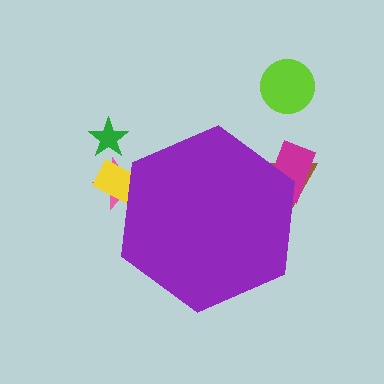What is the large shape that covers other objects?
A purple hexagon.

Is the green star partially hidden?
No, the green star is fully visible.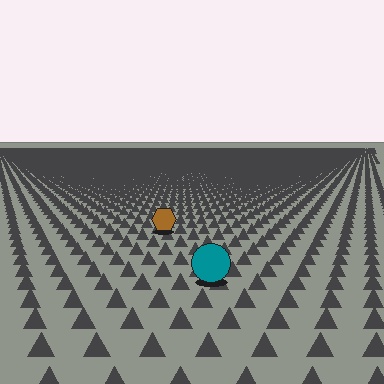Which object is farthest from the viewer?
The brown hexagon is farthest from the viewer. It appears smaller and the ground texture around it is denser.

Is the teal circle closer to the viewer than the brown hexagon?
Yes. The teal circle is closer — you can tell from the texture gradient: the ground texture is coarser near it.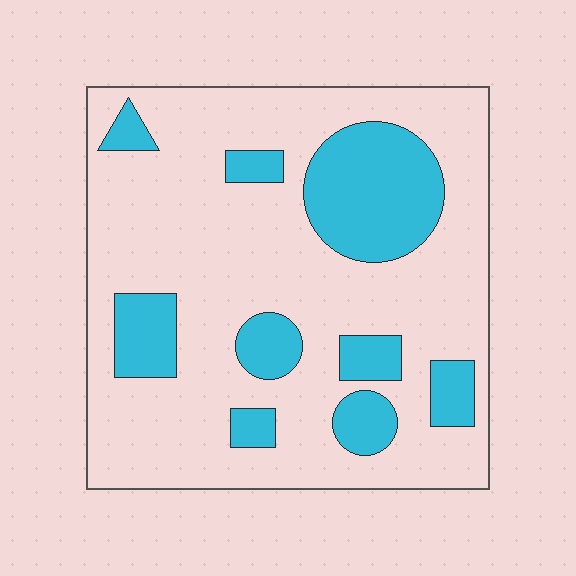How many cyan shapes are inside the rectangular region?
9.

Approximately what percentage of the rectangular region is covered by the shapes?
Approximately 25%.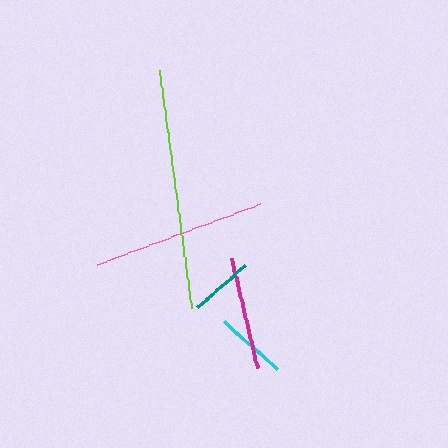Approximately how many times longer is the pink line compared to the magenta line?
The pink line is approximately 1.5 times the length of the magenta line.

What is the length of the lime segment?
The lime segment is approximately 240 pixels long.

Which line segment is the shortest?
The teal line is the shortest at approximately 65 pixels.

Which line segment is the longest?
The lime line is the longest at approximately 240 pixels.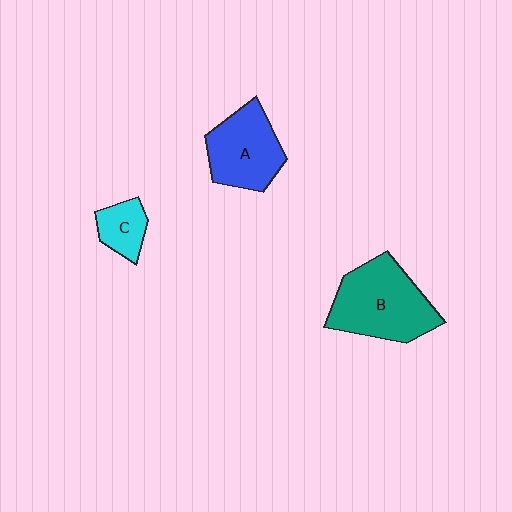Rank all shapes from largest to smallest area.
From largest to smallest: B (teal), A (blue), C (cyan).